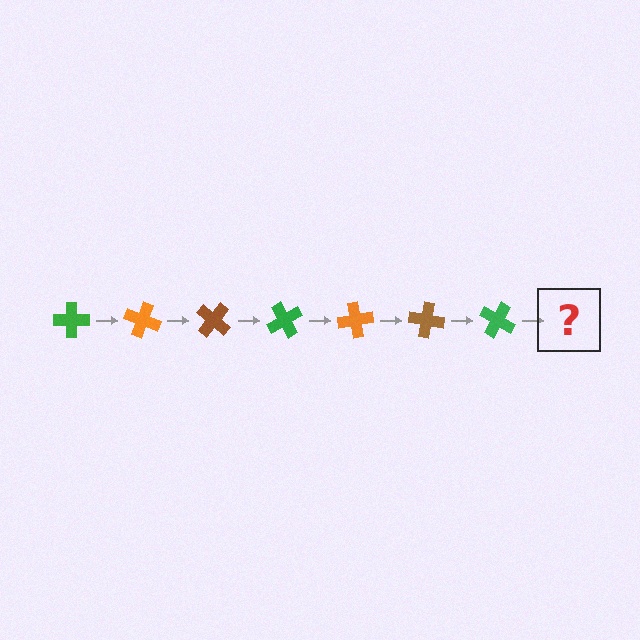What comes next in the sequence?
The next element should be an orange cross, rotated 140 degrees from the start.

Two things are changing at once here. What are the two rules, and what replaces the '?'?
The two rules are that it rotates 20 degrees each step and the color cycles through green, orange, and brown. The '?' should be an orange cross, rotated 140 degrees from the start.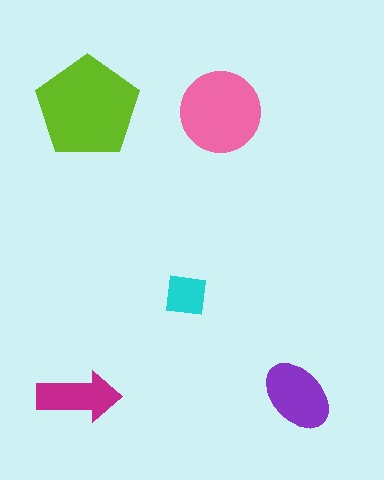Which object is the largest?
The lime pentagon.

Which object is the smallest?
The cyan square.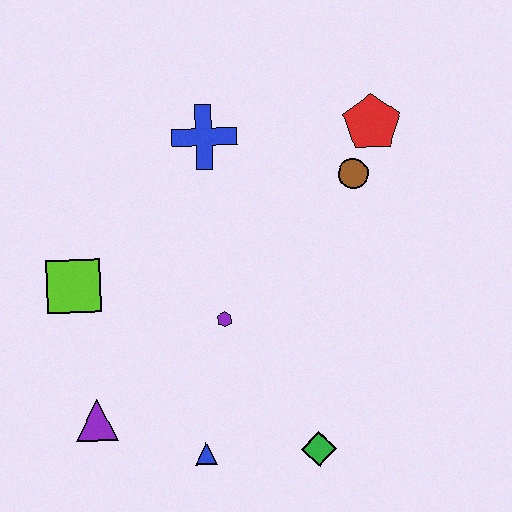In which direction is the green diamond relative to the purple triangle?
The green diamond is to the right of the purple triangle.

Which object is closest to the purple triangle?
The blue triangle is closest to the purple triangle.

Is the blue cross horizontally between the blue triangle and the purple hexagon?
Yes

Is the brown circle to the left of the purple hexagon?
No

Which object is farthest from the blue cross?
The green diamond is farthest from the blue cross.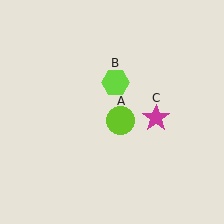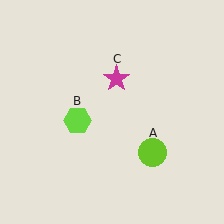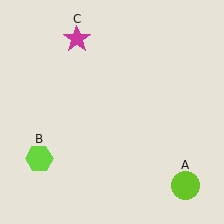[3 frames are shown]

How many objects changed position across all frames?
3 objects changed position: lime circle (object A), lime hexagon (object B), magenta star (object C).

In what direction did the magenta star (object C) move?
The magenta star (object C) moved up and to the left.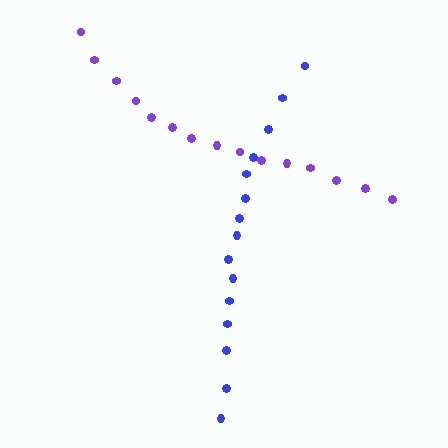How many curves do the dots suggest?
There are 2 distinct paths.